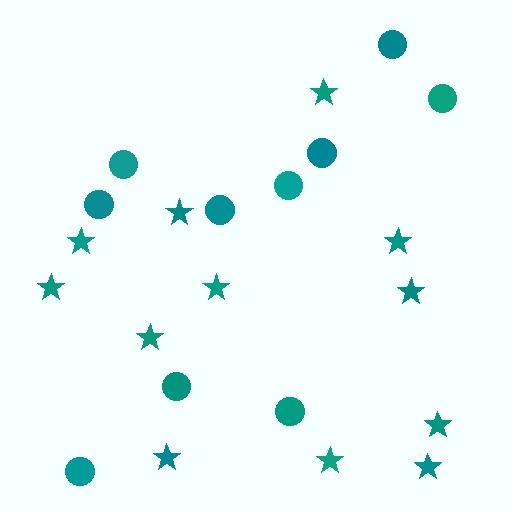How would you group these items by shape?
There are 2 groups: one group of stars (12) and one group of circles (10).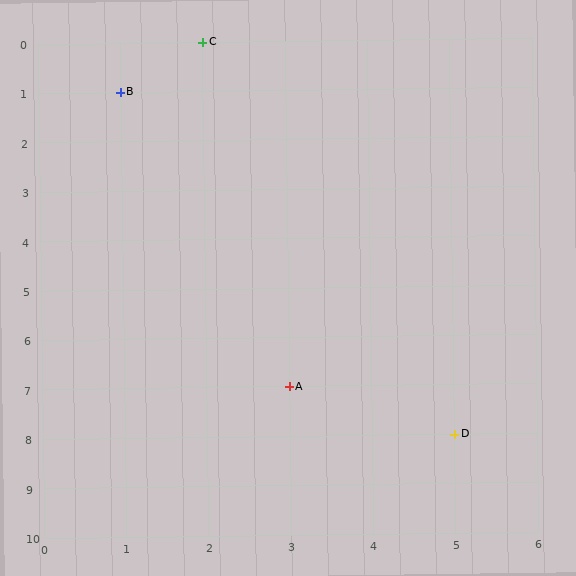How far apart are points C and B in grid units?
Points C and B are 1 column and 1 row apart (about 1.4 grid units diagonally).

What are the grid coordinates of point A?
Point A is at grid coordinates (3, 7).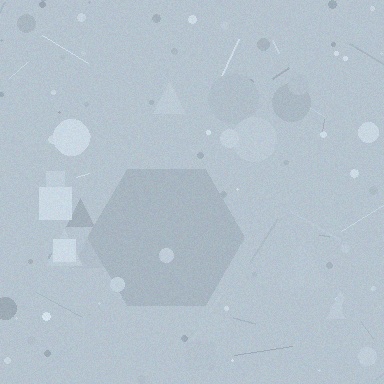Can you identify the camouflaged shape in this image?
The camouflaged shape is a hexagon.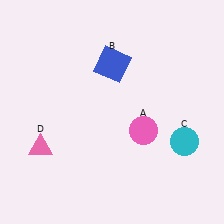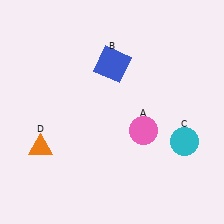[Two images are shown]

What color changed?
The triangle (D) changed from pink in Image 1 to orange in Image 2.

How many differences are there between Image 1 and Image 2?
There is 1 difference between the two images.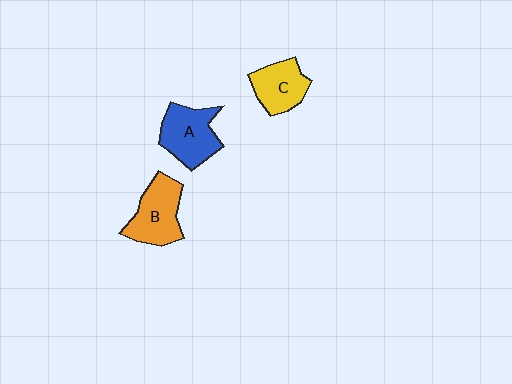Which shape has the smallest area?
Shape C (yellow).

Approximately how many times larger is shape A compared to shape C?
Approximately 1.2 times.